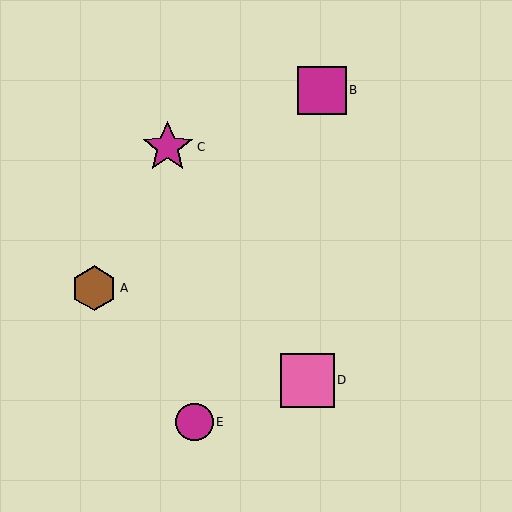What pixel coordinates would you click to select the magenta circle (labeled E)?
Click at (195, 422) to select the magenta circle E.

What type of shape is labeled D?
Shape D is a pink square.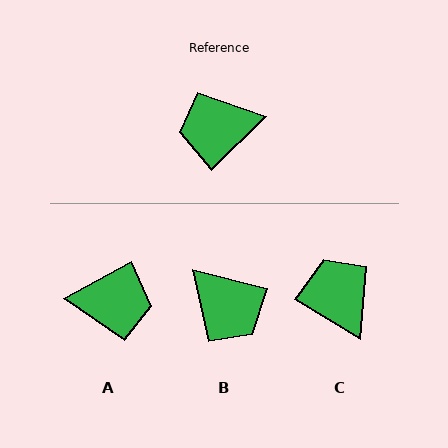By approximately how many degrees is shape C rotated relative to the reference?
Approximately 76 degrees clockwise.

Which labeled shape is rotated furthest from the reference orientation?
A, about 164 degrees away.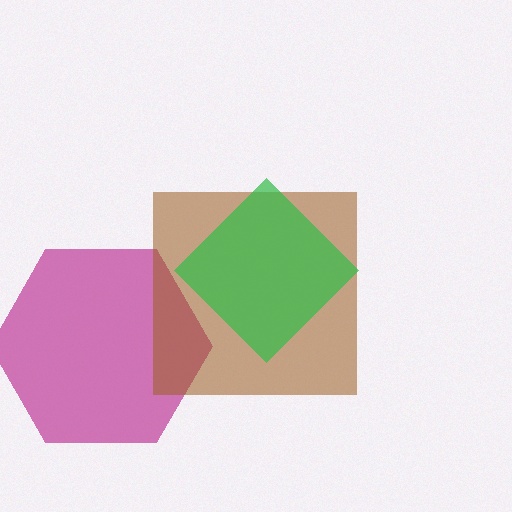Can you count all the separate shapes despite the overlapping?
Yes, there are 3 separate shapes.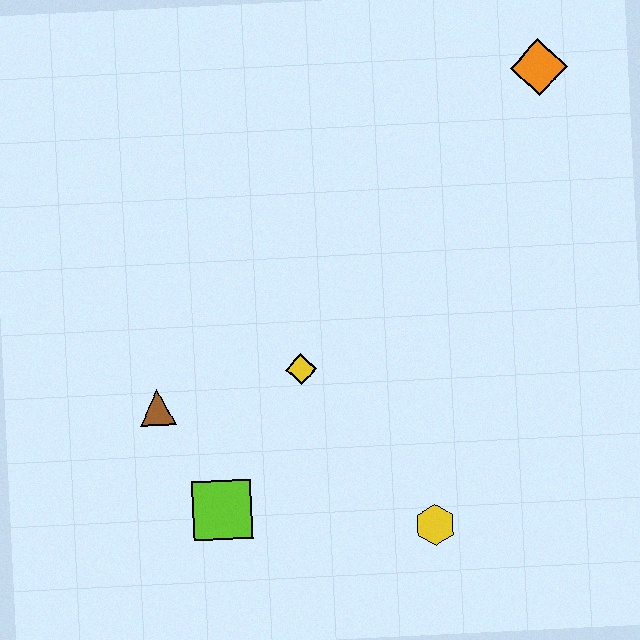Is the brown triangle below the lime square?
No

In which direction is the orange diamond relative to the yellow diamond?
The orange diamond is above the yellow diamond.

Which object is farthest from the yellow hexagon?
The orange diamond is farthest from the yellow hexagon.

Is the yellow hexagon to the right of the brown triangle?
Yes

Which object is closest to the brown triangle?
The lime square is closest to the brown triangle.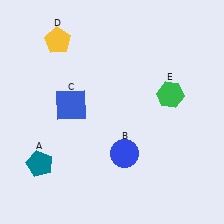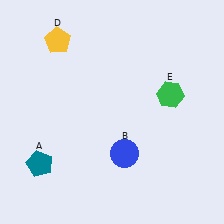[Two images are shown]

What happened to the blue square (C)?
The blue square (C) was removed in Image 2. It was in the top-left area of Image 1.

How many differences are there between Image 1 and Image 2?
There is 1 difference between the two images.